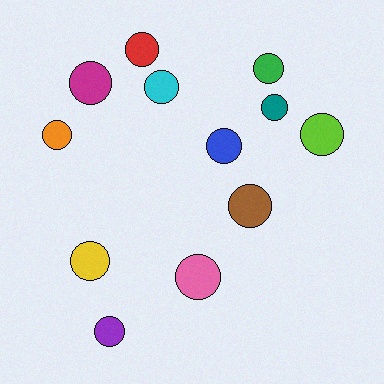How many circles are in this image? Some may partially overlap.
There are 12 circles.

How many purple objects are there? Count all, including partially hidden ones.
There is 1 purple object.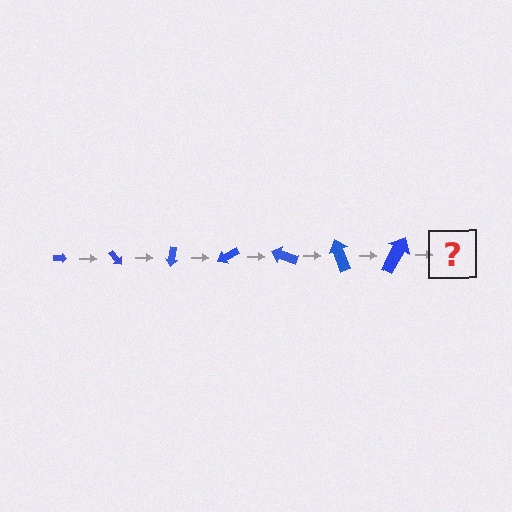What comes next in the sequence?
The next element should be an arrow, larger than the previous one and rotated 350 degrees from the start.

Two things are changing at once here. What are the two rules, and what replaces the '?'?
The two rules are that the arrow grows larger each step and it rotates 50 degrees each step. The '?' should be an arrow, larger than the previous one and rotated 350 degrees from the start.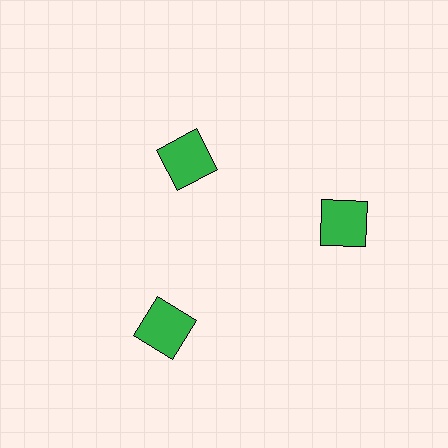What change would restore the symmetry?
The symmetry would be restored by moving it outward, back onto the ring so that all 3 squares sit at equal angles and equal distance from the center.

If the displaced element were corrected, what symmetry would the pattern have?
It would have 3-fold rotational symmetry — the pattern would map onto itself every 120 degrees.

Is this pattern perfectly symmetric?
No. The 3 green squares are arranged in a ring, but one element near the 11 o'clock position is pulled inward toward the center, breaking the 3-fold rotational symmetry.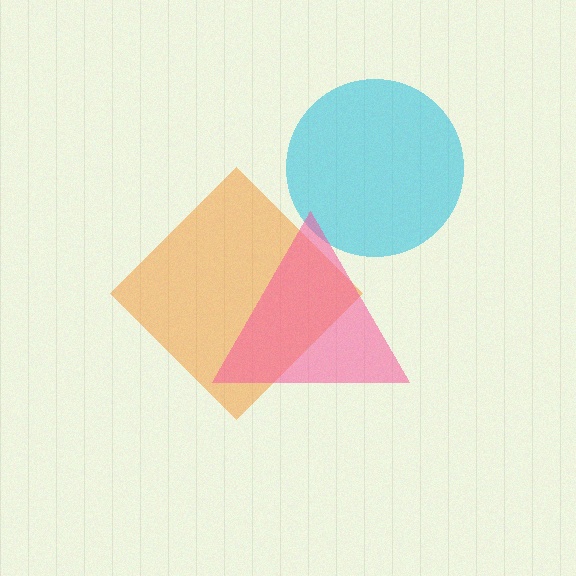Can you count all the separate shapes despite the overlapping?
Yes, there are 3 separate shapes.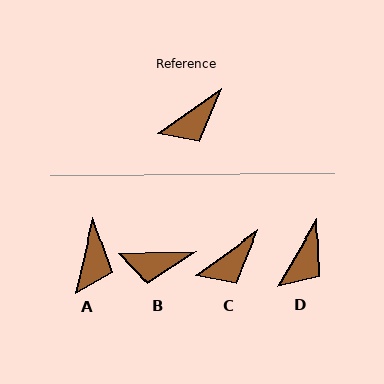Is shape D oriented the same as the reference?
No, it is off by about 24 degrees.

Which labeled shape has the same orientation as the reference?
C.